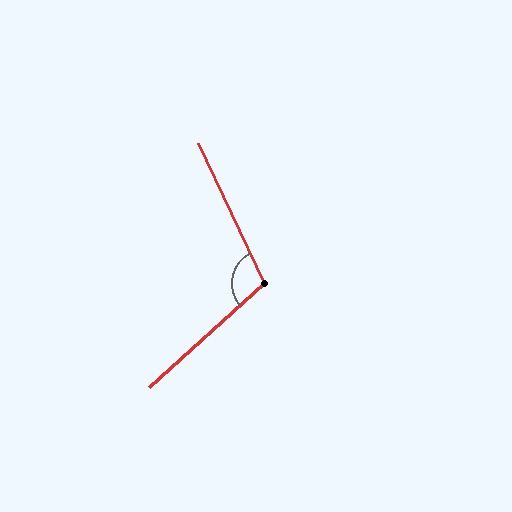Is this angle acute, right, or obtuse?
It is obtuse.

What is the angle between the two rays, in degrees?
Approximately 107 degrees.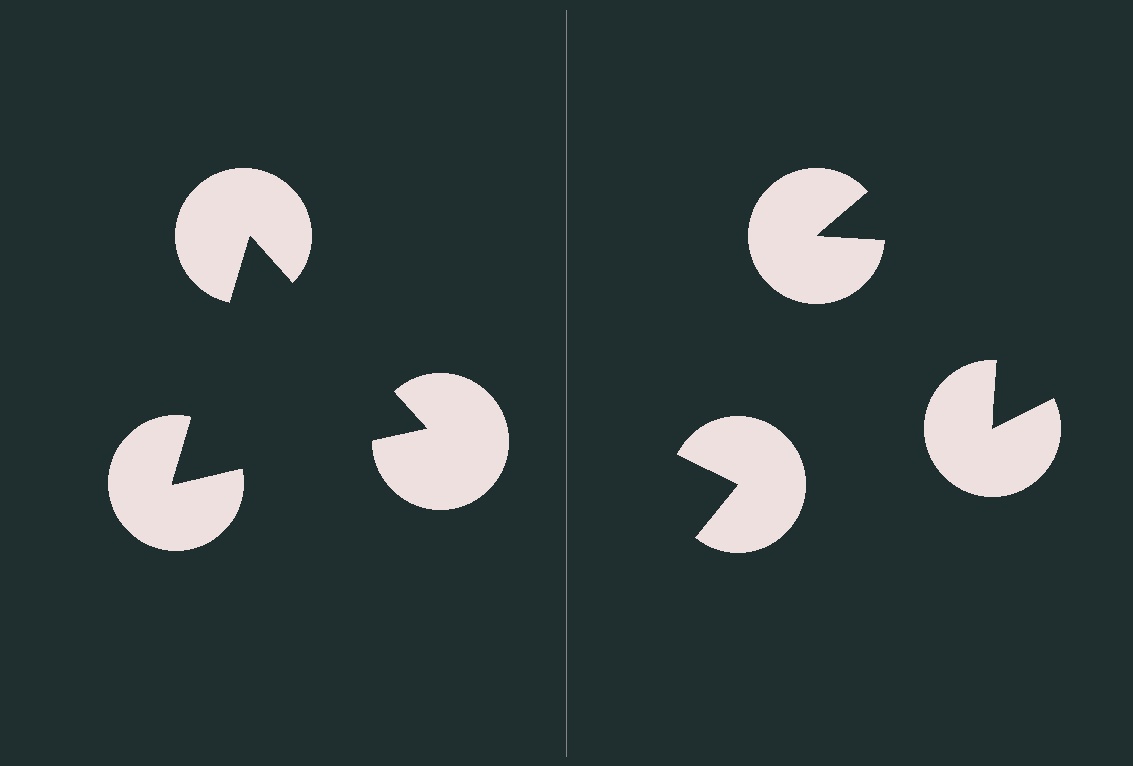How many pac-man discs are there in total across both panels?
6 — 3 on each side.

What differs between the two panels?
The pac-man discs are positioned identically on both sides; only the wedge orientations differ. On the left they align to a triangle; on the right they are misaligned.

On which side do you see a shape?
An illusory triangle appears on the left side. On the right side the wedge cuts are rotated, so no coherent shape forms.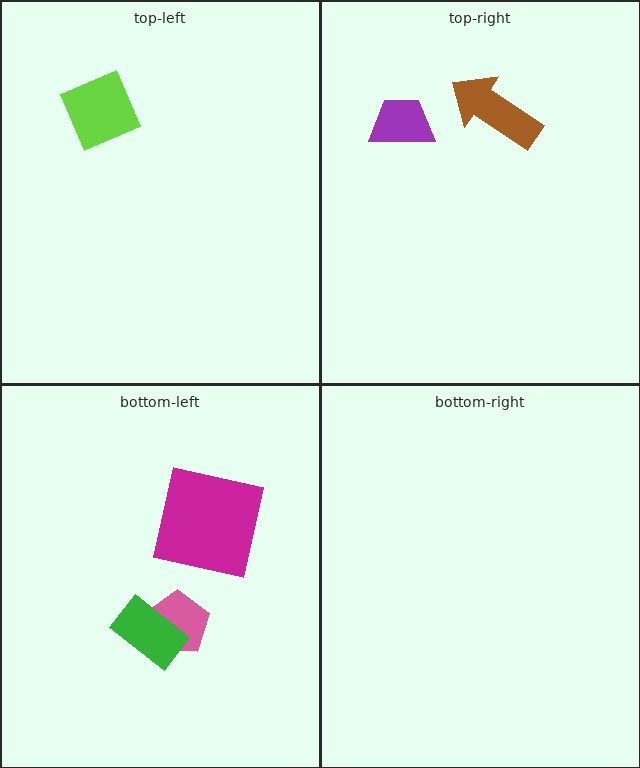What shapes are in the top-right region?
The brown arrow, the purple trapezoid.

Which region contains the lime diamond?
The top-left region.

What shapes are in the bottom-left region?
The magenta square, the pink pentagon, the green rectangle.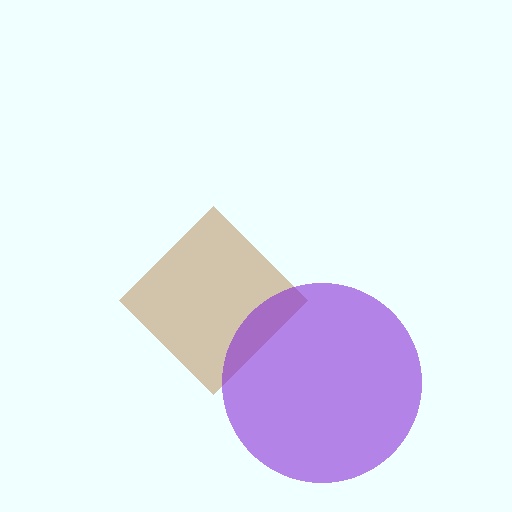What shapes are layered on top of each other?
The layered shapes are: a brown diamond, a purple circle.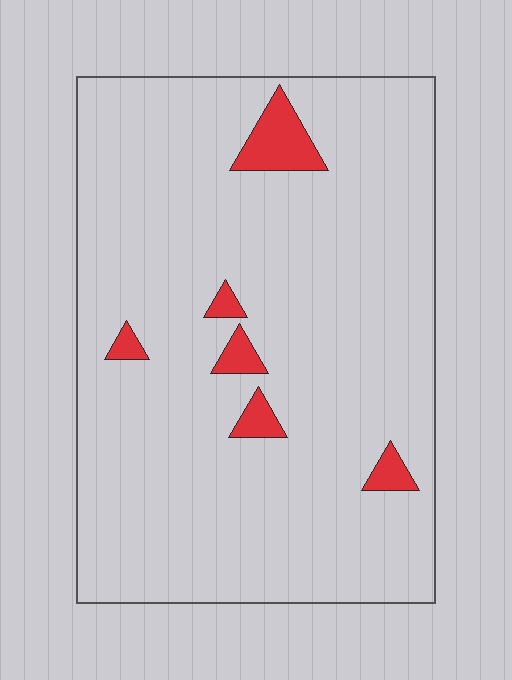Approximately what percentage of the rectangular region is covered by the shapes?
Approximately 5%.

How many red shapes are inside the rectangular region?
6.